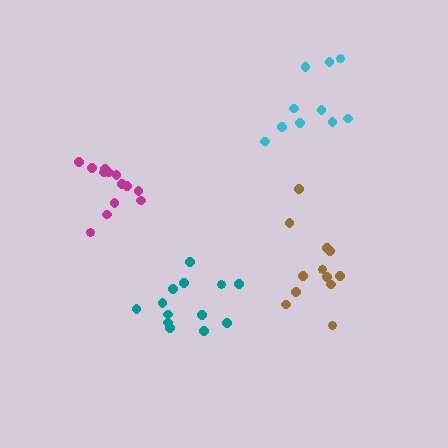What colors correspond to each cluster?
The clusters are colored: cyan, teal, magenta, brown.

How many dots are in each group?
Group 1: 10 dots, Group 2: 13 dots, Group 3: 13 dots, Group 4: 12 dots (48 total).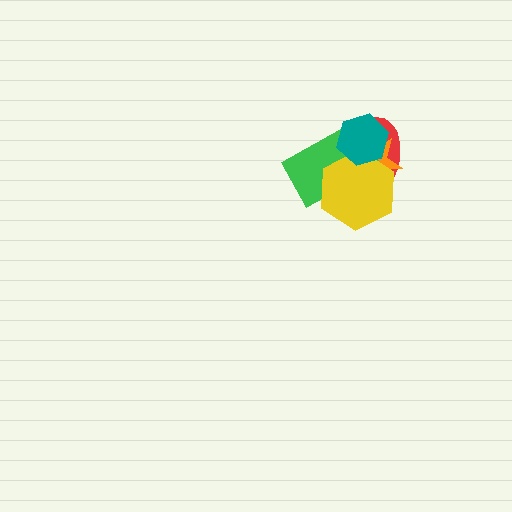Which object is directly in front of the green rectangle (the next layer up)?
The yellow hexagon is directly in front of the green rectangle.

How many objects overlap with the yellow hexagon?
4 objects overlap with the yellow hexagon.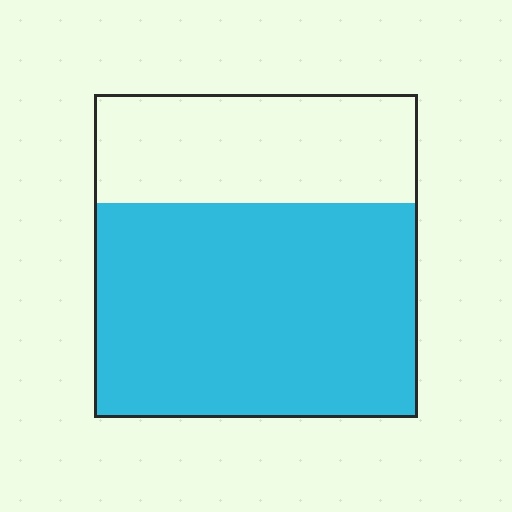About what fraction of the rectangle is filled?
About two thirds (2/3).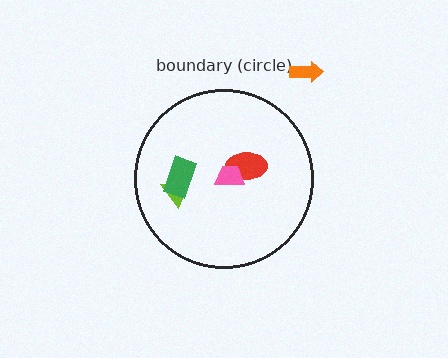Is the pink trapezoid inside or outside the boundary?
Inside.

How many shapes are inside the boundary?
4 inside, 1 outside.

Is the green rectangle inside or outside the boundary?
Inside.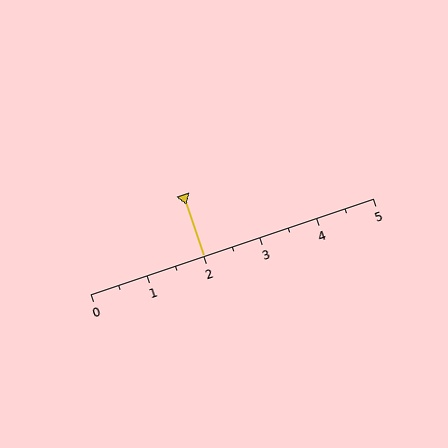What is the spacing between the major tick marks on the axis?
The major ticks are spaced 1 apart.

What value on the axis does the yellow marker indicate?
The marker indicates approximately 2.